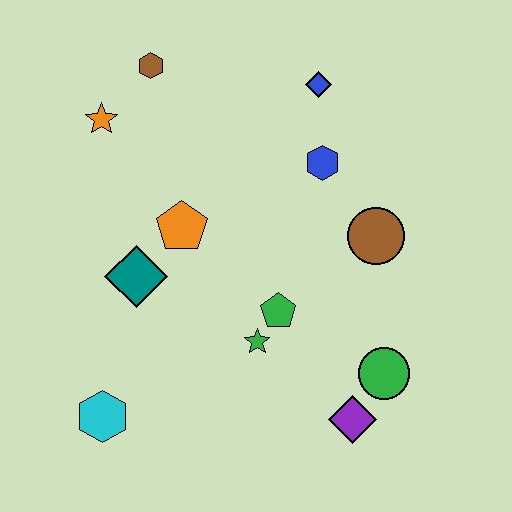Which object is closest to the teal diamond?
The orange pentagon is closest to the teal diamond.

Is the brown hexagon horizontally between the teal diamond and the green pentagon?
Yes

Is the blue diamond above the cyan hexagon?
Yes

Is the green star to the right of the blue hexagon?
No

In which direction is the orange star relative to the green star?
The orange star is above the green star.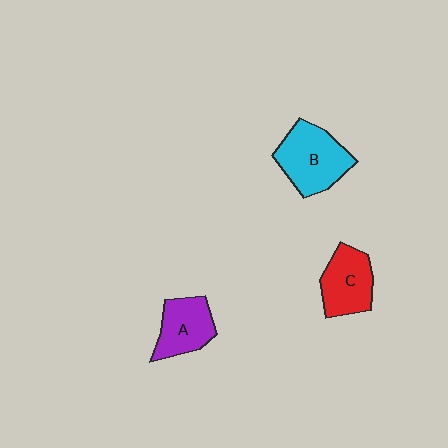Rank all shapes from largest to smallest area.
From largest to smallest: B (cyan), C (red), A (purple).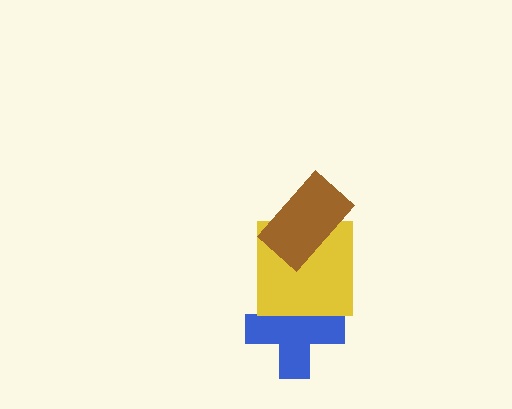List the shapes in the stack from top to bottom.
From top to bottom: the brown rectangle, the yellow square, the blue cross.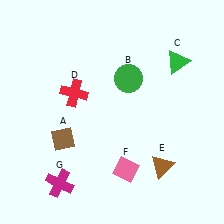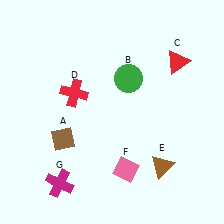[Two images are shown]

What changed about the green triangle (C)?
In Image 1, C is green. In Image 2, it changed to red.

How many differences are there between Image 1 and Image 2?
There is 1 difference between the two images.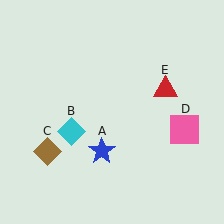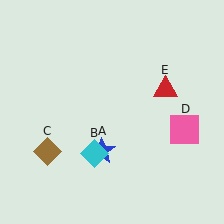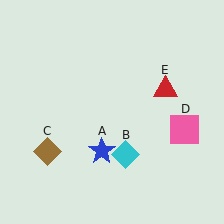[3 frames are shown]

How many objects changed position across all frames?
1 object changed position: cyan diamond (object B).